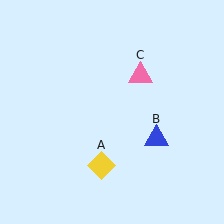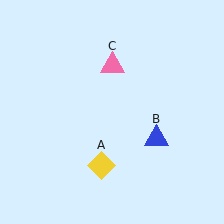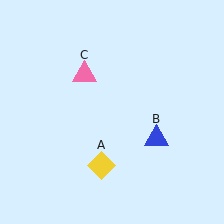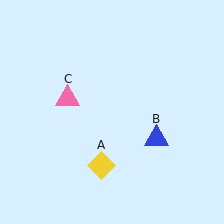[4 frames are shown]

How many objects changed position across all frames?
1 object changed position: pink triangle (object C).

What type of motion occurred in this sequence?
The pink triangle (object C) rotated counterclockwise around the center of the scene.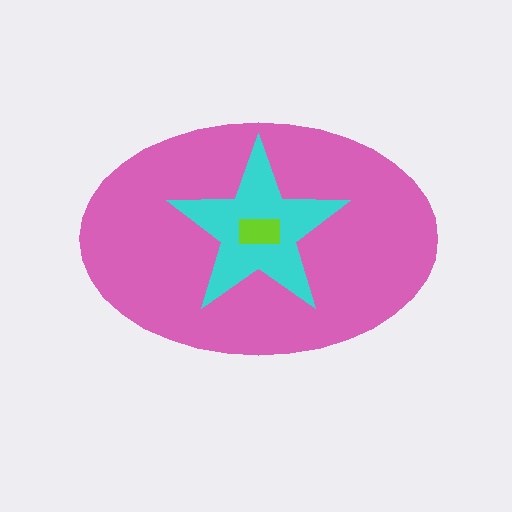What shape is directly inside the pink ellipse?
The cyan star.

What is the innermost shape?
The lime rectangle.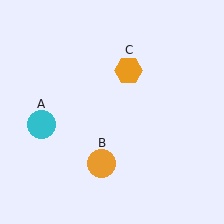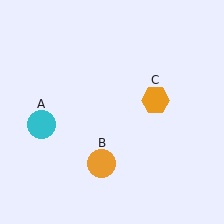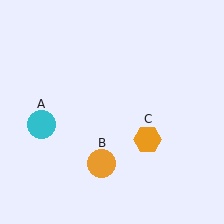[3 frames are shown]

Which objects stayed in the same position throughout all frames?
Cyan circle (object A) and orange circle (object B) remained stationary.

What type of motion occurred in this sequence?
The orange hexagon (object C) rotated clockwise around the center of the scene.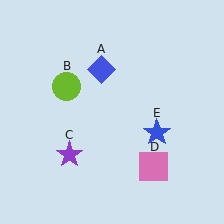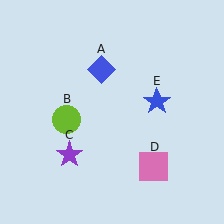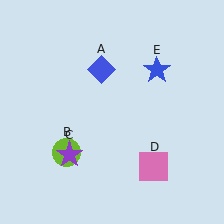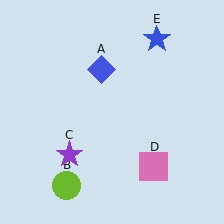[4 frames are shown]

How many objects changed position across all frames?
2 objects changed position: lime circle (object B), blue star (object E).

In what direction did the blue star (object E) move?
The blue star (object E) moved up.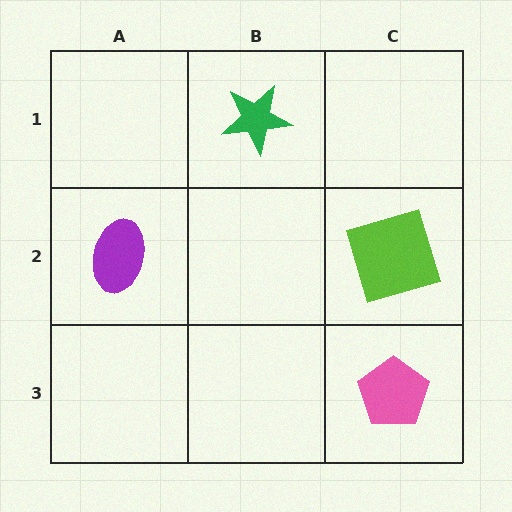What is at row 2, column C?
A lime square.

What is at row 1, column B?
A green star.